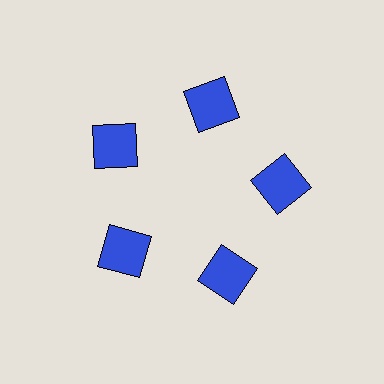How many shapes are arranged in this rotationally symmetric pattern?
There are 5 shapes, arranged in 5 groups of 1.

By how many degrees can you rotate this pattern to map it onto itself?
The pattern maps onto itself every 72 degrees of rotation.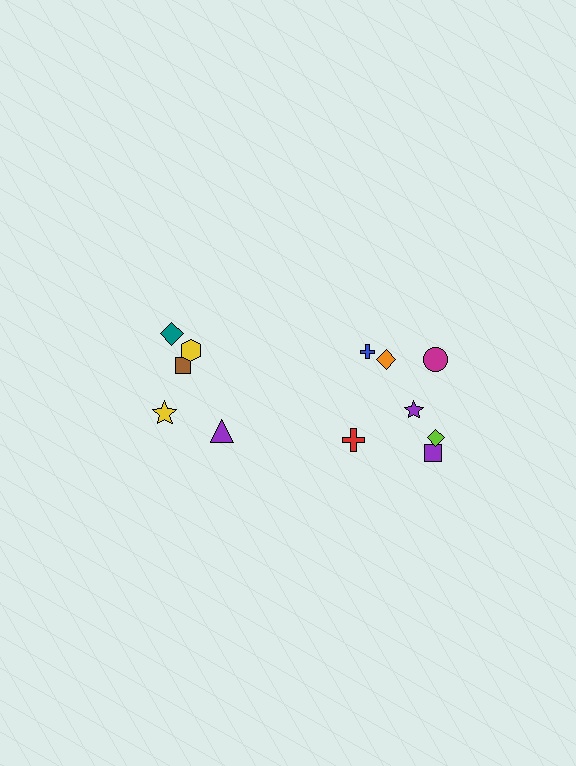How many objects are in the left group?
There are 5 objects.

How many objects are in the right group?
There are 7 objects.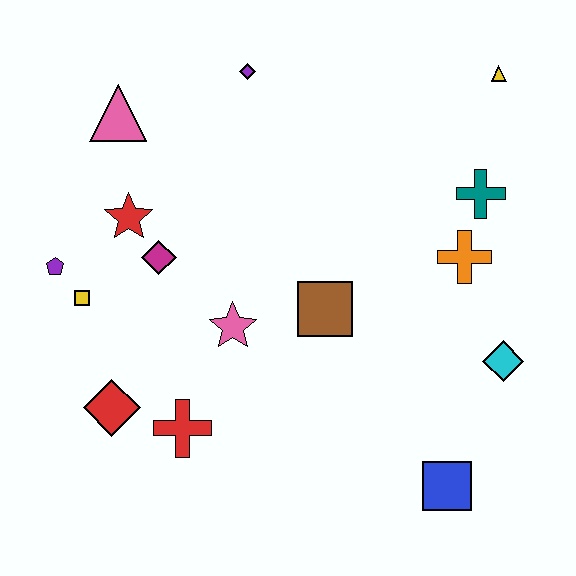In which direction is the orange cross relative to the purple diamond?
The orange cross is to the right of the purple diamond.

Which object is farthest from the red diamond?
The yellow triangle is farthest from the red diamond.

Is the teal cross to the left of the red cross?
No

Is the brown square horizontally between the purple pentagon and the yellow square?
No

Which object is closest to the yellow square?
The purple pentagon is closest to the yellow square.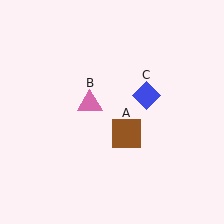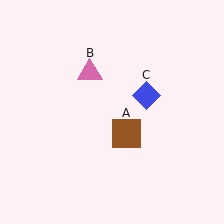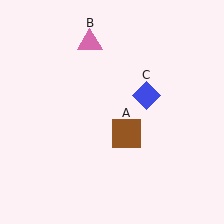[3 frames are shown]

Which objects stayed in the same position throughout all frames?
Brown square (object A) and blue diamond (object C) remained stationary.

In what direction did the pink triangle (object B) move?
The pink triangle (object B) moved up.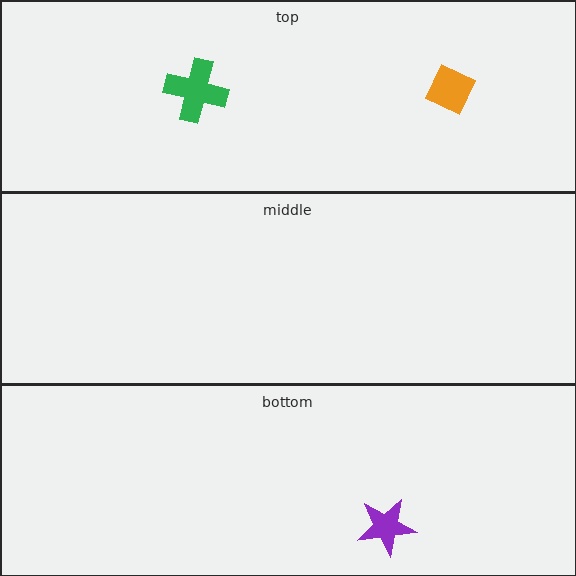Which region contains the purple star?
The bottom region.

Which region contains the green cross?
The top region.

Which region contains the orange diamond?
The top region.